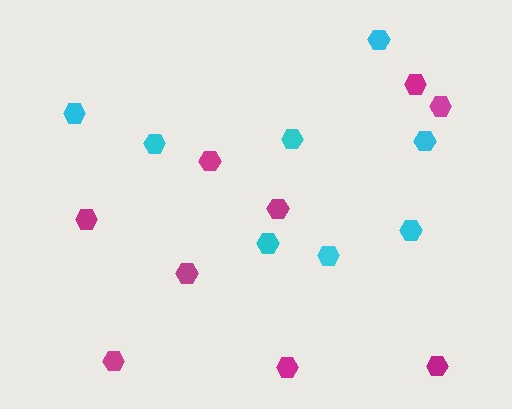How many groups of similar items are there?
There are 2 groups: one group of cyan hexagons (8) and one group of magenta hexagons (9).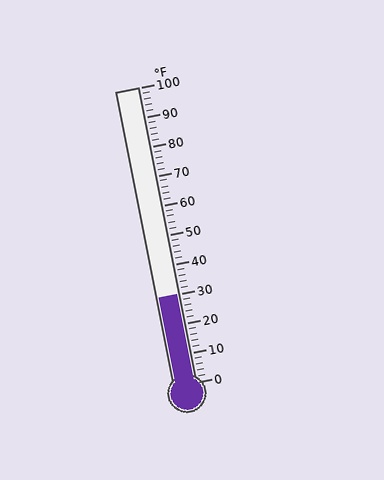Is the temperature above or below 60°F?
The temperature is below 60°F.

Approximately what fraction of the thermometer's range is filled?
The thermometer is filled to approximately 30% of its range.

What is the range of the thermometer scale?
The thermometer scale ranges from 0°F to 100°F.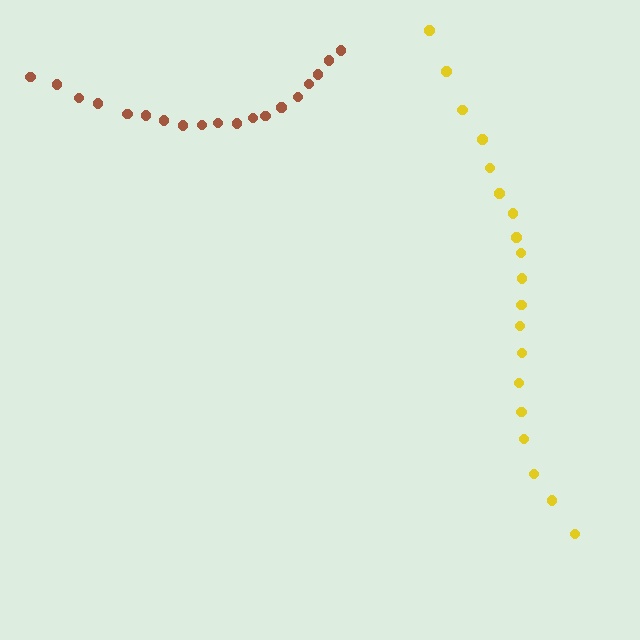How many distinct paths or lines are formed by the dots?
There are 2 distinct paths.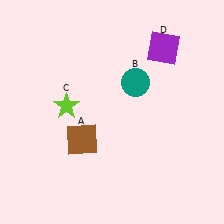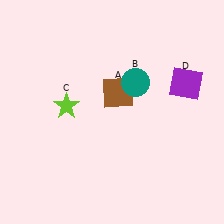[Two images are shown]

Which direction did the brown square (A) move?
The brown square (A) moved up.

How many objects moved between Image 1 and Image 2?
2 objects moved between the two images.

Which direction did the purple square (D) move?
The purple square (D) moved down.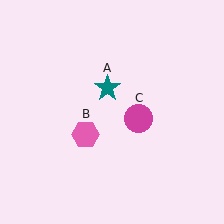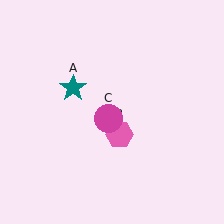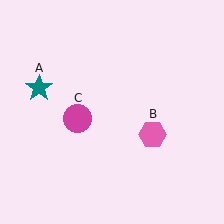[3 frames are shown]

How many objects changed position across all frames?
3 objects changed position: teal star (object A), pink hexagon (object B), magenta circle (object C).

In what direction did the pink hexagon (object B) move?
The pink hexagon (object B) moved right.